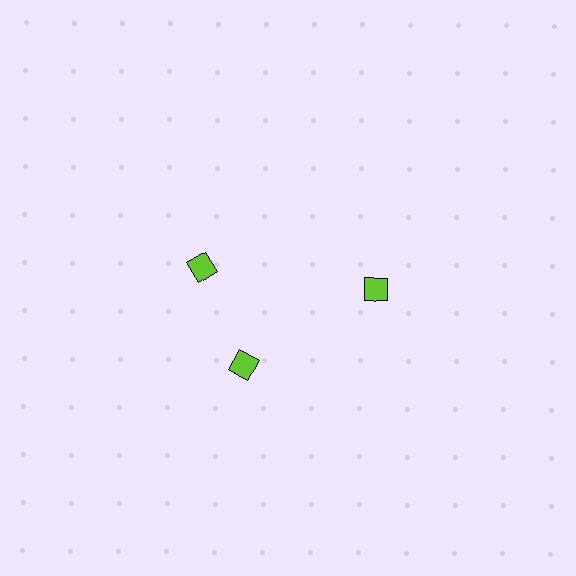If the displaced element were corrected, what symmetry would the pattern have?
It would have 3-fold rotational symmetry — the pattern would map onto itself every 120 degrees.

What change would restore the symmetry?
The symmetry would be restored by rotating it back into even spacing with its neighbors so that all 3 diamonds sit at equal angles and equal distance from the center.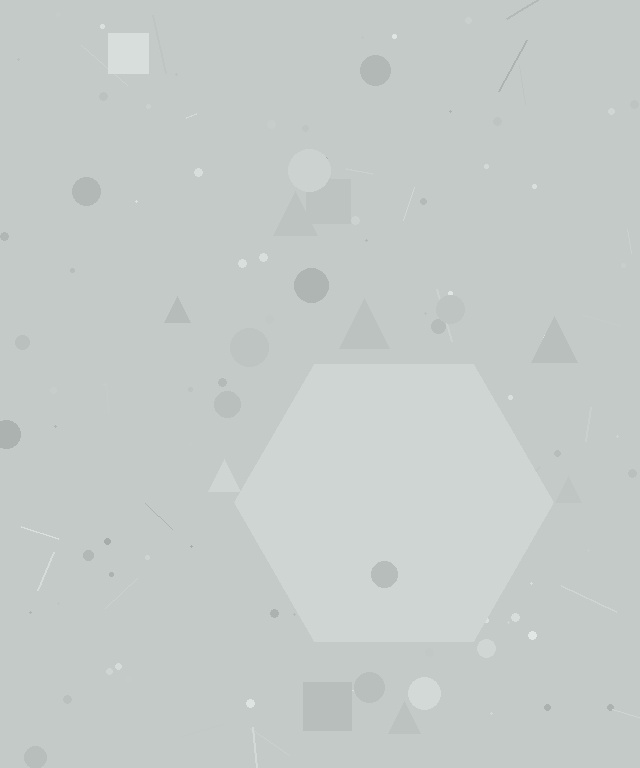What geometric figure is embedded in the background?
A hexagon is embedded in the background.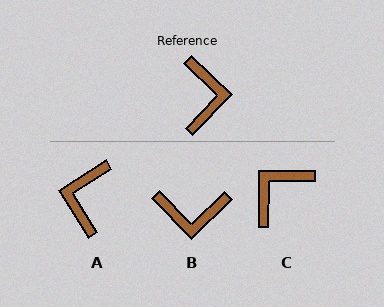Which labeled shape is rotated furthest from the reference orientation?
A, about 166 degrees away.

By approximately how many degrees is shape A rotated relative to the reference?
Approximately 166 degrees counter-clockwise.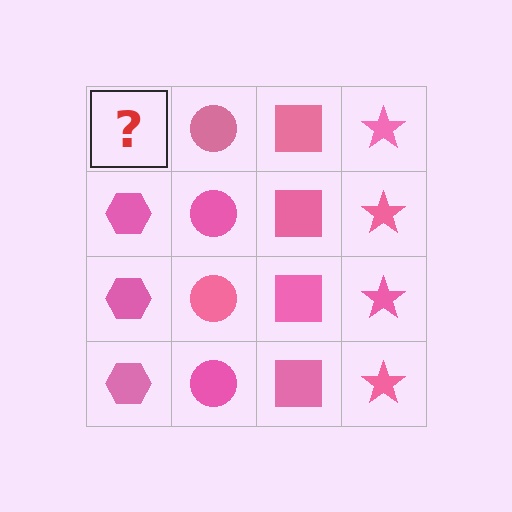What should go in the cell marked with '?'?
The missing cell should contain a pink hexagon.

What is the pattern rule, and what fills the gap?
The rule is that each column has a consistent shape. The gap should be filled with a pink hexagon.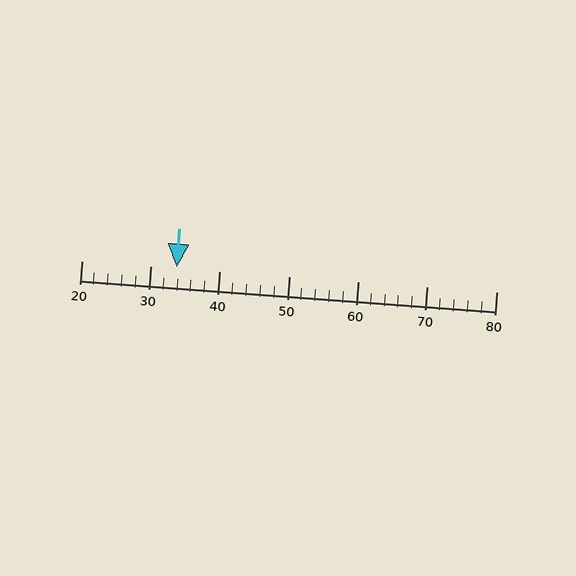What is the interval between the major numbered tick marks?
The major tick marks are spaced 10 units apart.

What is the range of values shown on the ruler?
The ruler shows values from 20 to 80.